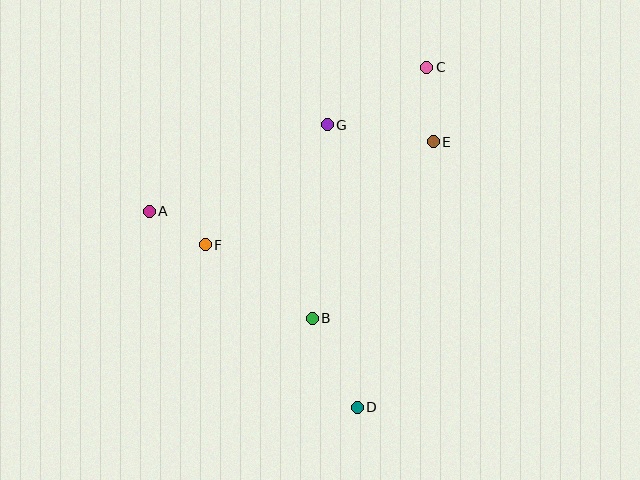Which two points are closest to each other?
Points A and F are closest to each other.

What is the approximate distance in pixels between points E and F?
The distance between E and F is approximately 250 pixels.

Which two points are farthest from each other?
Points C and D are farthest from each other.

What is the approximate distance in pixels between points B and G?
The distance between B and G is approximately 194 pixels.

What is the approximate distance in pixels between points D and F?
The distance between D and F is approximately 223 pixels.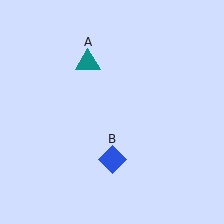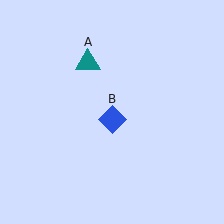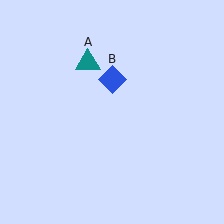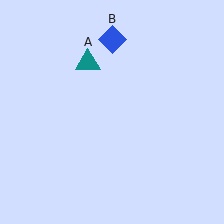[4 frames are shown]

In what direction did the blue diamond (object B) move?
The blue diamond (object B) moved up.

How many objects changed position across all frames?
1 object changed position: blue diamond (object B).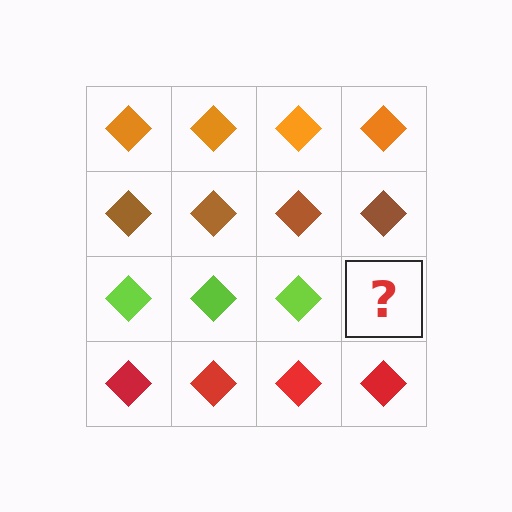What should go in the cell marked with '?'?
The missing cell should contain a lime diamond.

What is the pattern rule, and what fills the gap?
The rule is that each row has a consistent color. The gap should be filled with a lime diamond.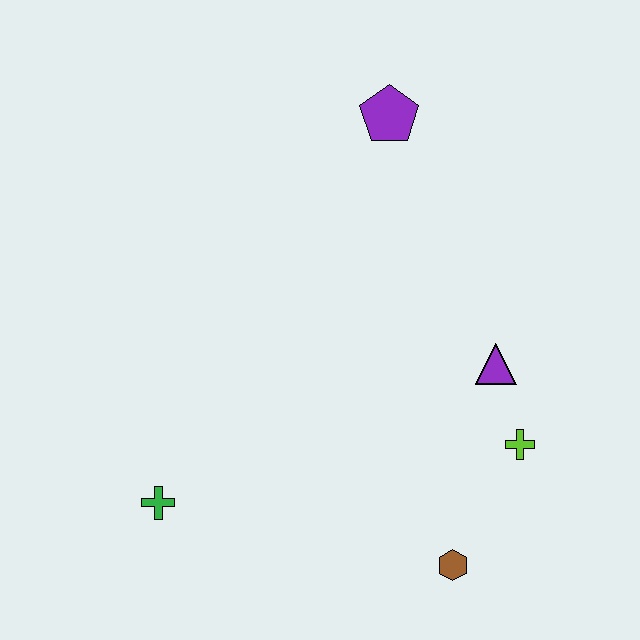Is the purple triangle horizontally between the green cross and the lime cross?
Yes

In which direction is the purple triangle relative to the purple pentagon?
The purple triangle is below the purple pentagon.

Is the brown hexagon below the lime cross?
Yes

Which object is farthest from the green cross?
The purple pentagon is farthest from the green cross.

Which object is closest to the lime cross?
The purple triangle is closest to the lime cross.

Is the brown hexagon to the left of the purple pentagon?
No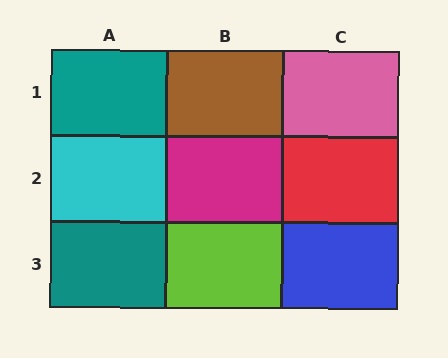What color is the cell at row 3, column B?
Lime.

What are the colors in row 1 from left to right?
Teal, brown, pink.